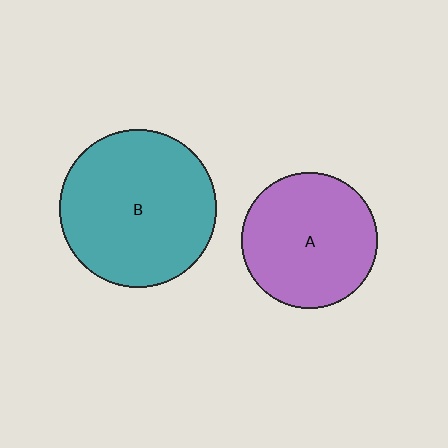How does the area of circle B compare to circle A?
Approximately 1.3 times.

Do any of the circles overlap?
No, none of the circles overlap.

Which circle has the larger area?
Circle B (teal).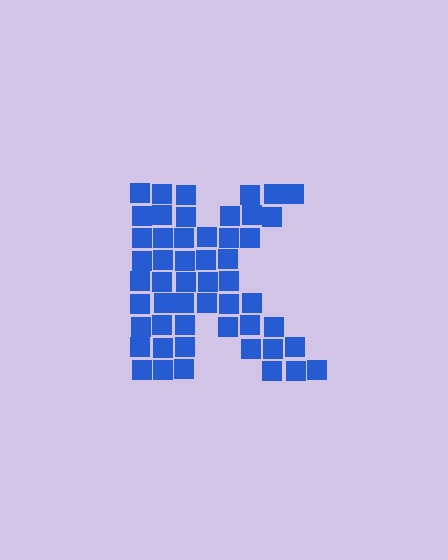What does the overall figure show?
The overall figure shows the letter K.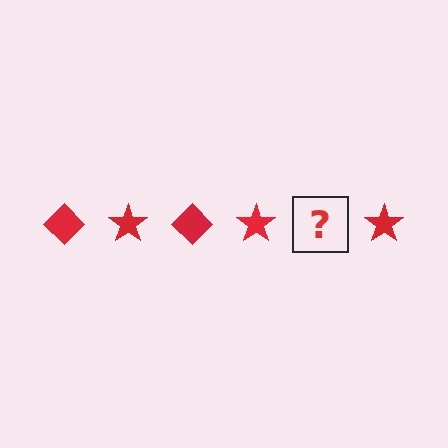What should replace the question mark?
The question mark should be replaced with a red diamond.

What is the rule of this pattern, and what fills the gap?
The rule is that the pattern cycles through diamond, star shapes in red. The gap should be filled with a red diamond.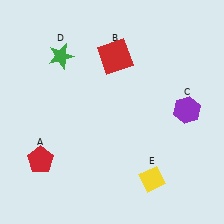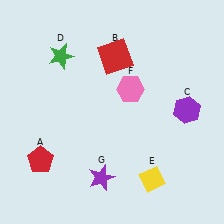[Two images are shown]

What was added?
A pink hexagon (F), a purple star (G) were added in Image 2.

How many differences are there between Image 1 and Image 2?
There are 2 differences between the two images.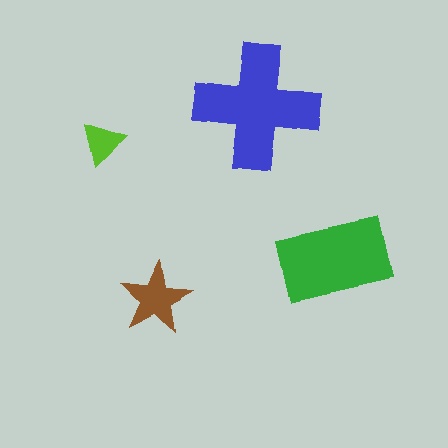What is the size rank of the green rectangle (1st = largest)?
2nd.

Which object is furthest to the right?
The green rectangle is rightmost.